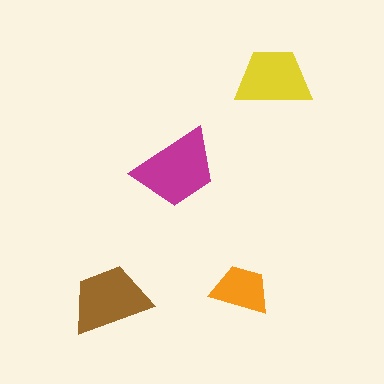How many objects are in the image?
There are 4 objects in the image.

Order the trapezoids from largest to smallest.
the magenta one, the brown one, the yellow one, the orange one.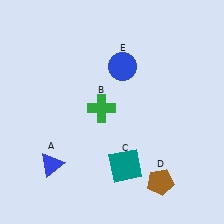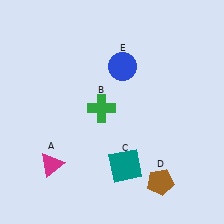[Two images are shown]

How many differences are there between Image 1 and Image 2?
There is 1 difference between the two images.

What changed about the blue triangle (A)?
In Image 1, A is blue. In Image 2, it changed to magenta.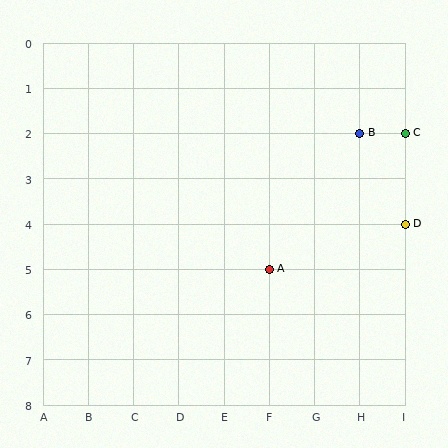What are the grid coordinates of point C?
Point C is at grid coordinates (I, 2).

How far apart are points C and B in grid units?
Points C and B are 1 column apart.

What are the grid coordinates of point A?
Point A is at grid coordinates (F, 5).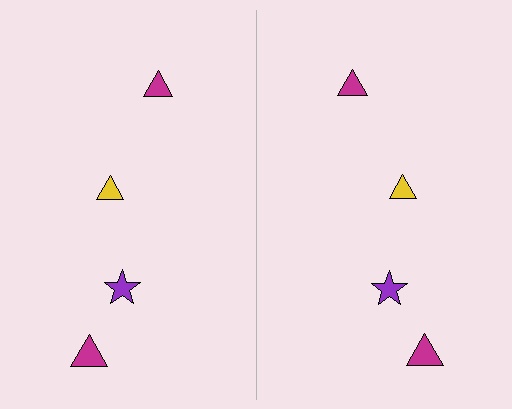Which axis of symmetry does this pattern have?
The pattern has a vertical axis of symmetry running through the center of the image.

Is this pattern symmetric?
Yes, this pattern has bilateral (reflection) symmetry.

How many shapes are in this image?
There are 8 shapes in this image.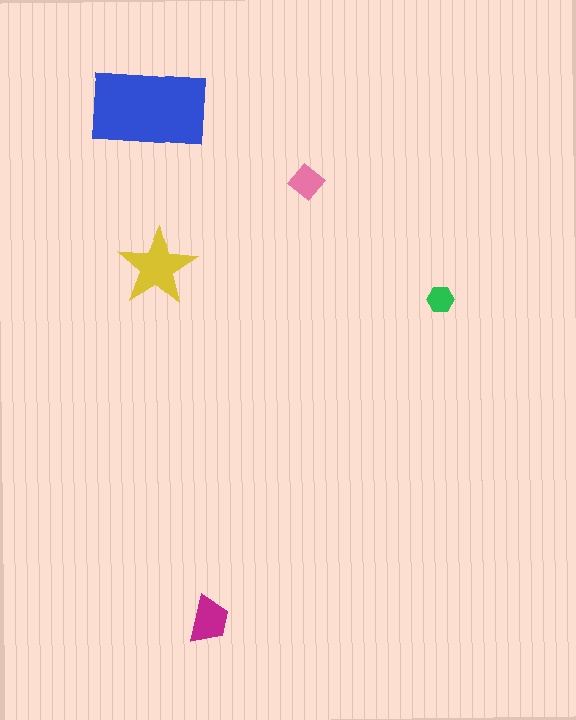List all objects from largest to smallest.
The blue rectangle, the yellow star, the magenta trapezoid, the pink diamond, the green hexagon.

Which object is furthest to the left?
The blue rectangle is leftmost.